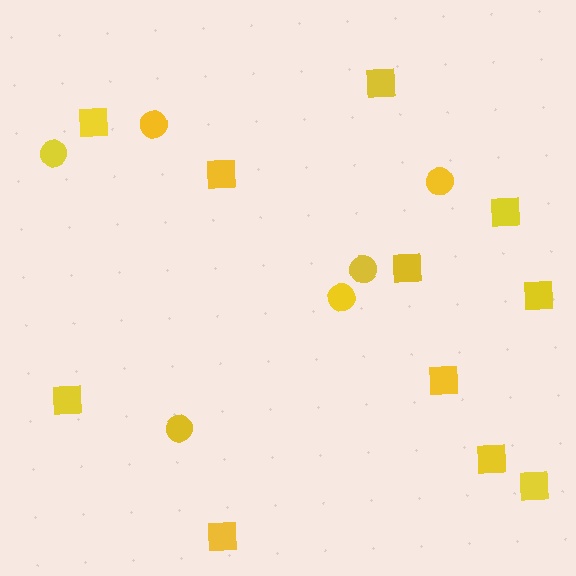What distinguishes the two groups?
There are 2 groups: one group of squares (11) and one group of circles (6).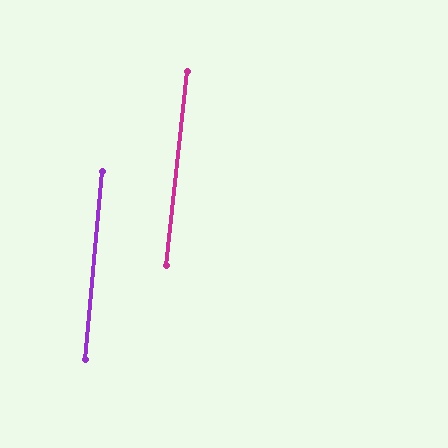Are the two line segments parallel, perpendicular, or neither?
Parallel — their directions differ by only 1.0°.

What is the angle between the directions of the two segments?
Approximately 1 degree.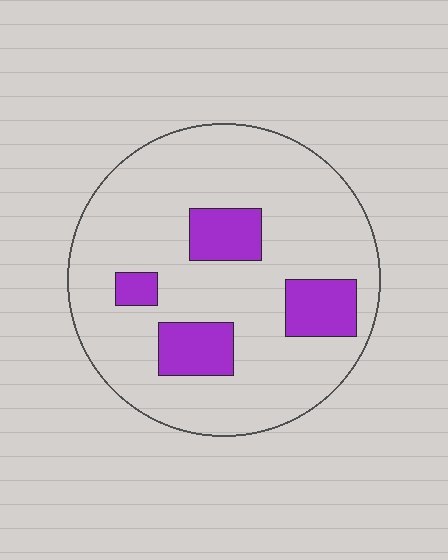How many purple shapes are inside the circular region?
4.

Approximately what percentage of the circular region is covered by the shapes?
Approximately 20%.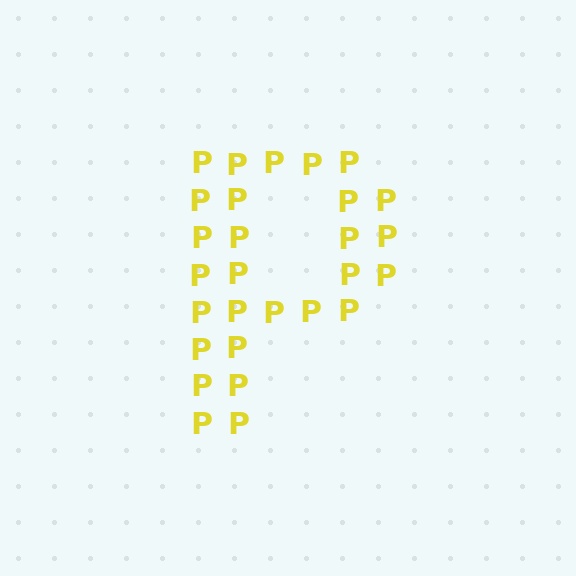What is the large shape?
The large shape is the letter P.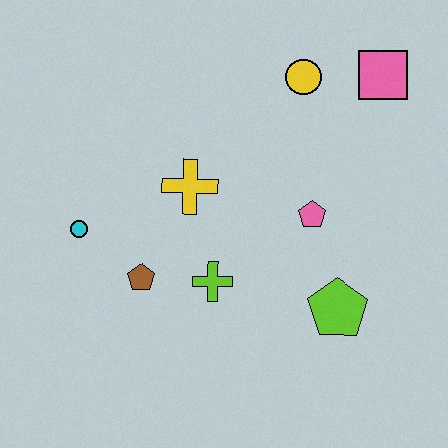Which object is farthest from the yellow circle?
The cyan circle is farthest from the yellow circle.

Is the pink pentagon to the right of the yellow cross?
Yes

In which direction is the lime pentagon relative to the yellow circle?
The lime pentagon is below the yellow circle.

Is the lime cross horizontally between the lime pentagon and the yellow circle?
No